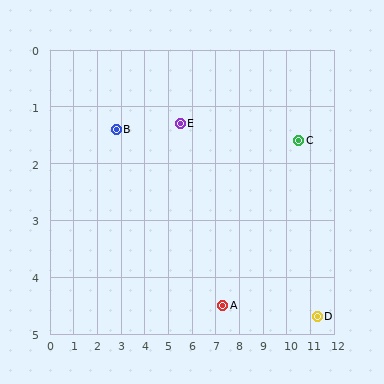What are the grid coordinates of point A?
Point A is at approximately (7.3, 4.5).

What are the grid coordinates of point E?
Point E is at approximately (5.5, 1.3).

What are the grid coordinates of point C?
Point C is at approximately (10.5, 1.6).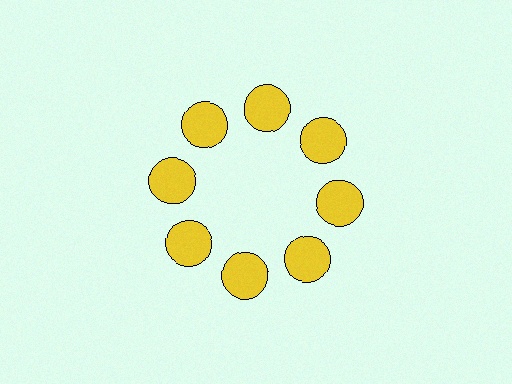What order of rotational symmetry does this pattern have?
This pattern has 8-fold rotational symmetry.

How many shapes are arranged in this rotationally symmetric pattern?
There are 8 shapes, arranged in 8 groups of 1.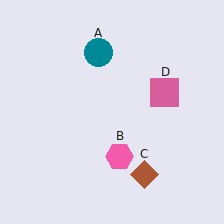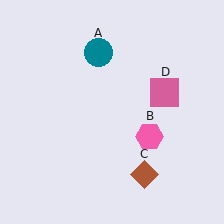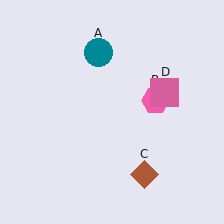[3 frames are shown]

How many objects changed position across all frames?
1 object changed position: pink hexagon (object B).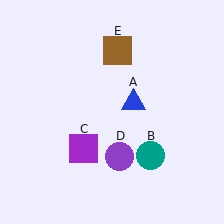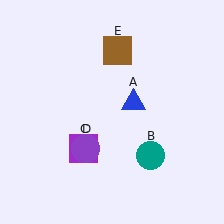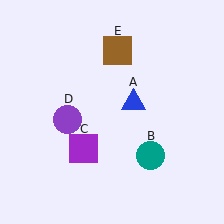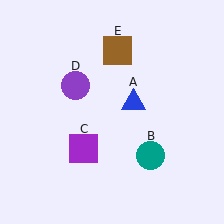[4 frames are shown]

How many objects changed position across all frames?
1 object changed position: purple circle (object D).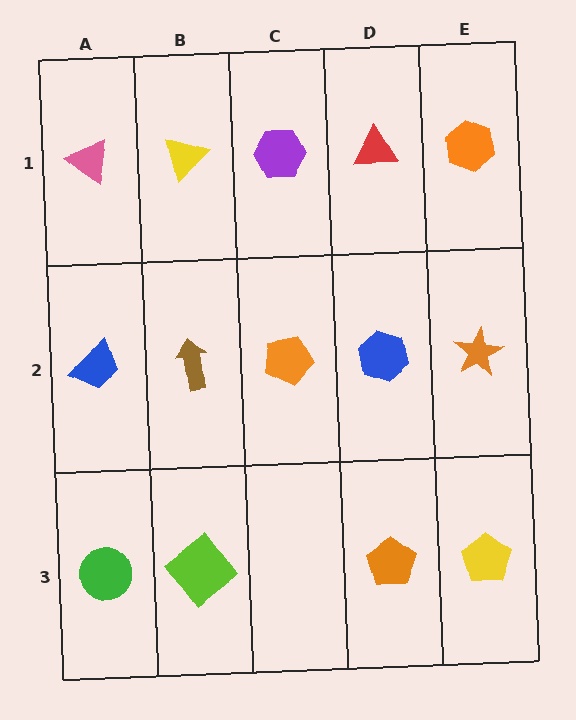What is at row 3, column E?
A yellow pentagon.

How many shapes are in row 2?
5 shapes.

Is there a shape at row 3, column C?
No, that cell is empty.